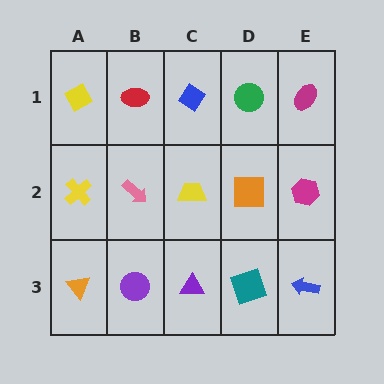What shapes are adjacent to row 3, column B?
A pink arrow (row 2, column B), an orange triangle (row 3, column A), a purple triangle (row 3, column C).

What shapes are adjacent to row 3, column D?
An orange square (row 2, column D), a purple triangle (row 3, column C), a blue arrow (row 3, column E).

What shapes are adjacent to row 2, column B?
A red ellipse (row 1, column B), a purple circle (row 3, column B), a yellow cross (row 2, column A), a yellow trapezoid (row 2, column C).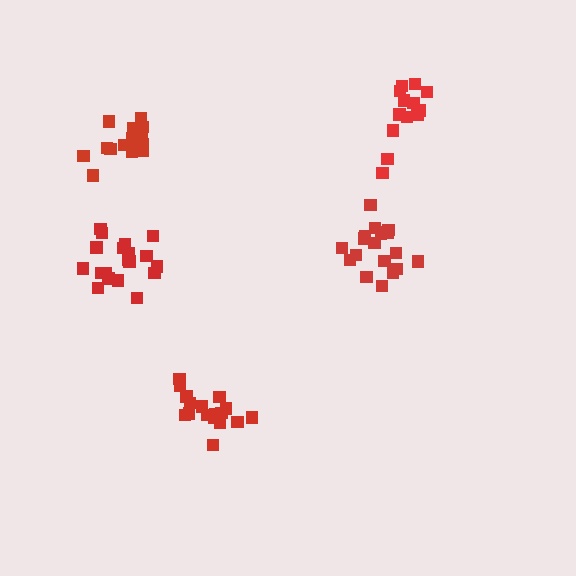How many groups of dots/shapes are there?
There are 5 groups.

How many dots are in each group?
Group 1: 17 dots, Group 2: 18 dots, Group 3: 13 dots, Group 4: 15 dots, Group 5: 19 dots (82 total).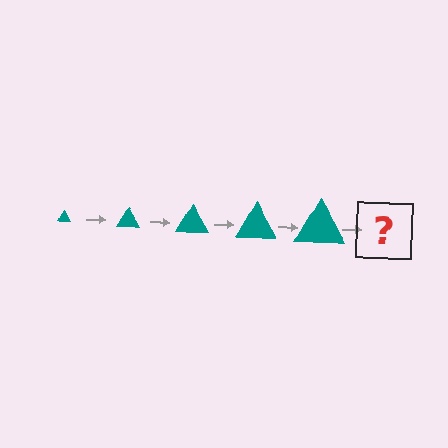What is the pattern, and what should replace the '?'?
The pattern is that the triangle gets progressively larger each step. The '?' should be a teal triangle, larger than the previous one.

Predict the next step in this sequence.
The next step is a teal triangle, larger than the previous one.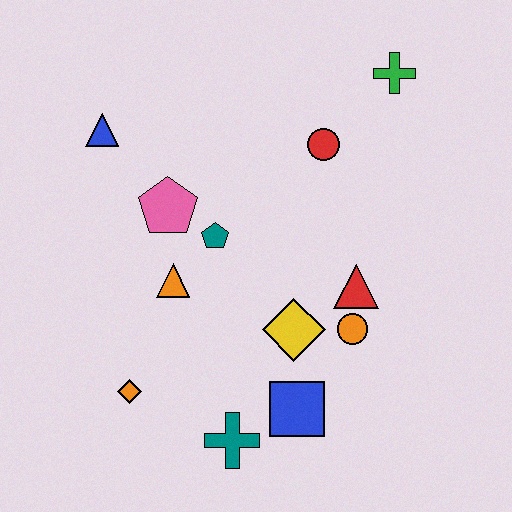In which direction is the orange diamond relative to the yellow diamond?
The orange diamond is to the left of the yellow diamond.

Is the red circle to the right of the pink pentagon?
Yes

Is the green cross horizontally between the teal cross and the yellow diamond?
No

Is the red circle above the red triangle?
Yes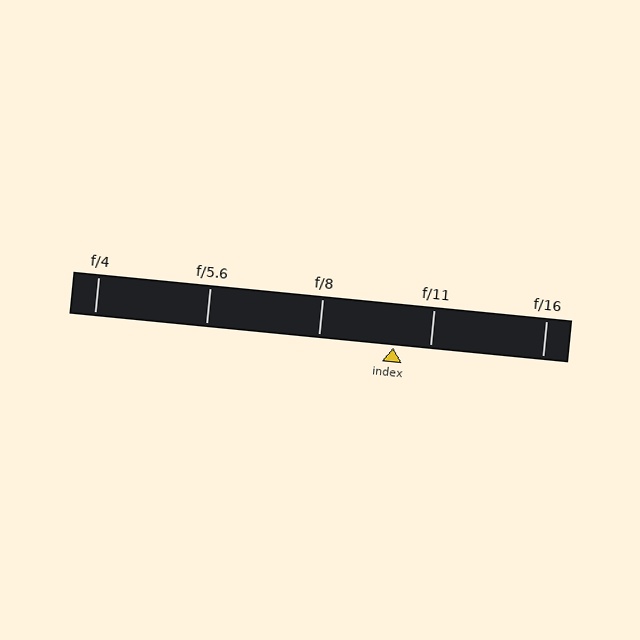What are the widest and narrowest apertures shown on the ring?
The widest aperture shown is f/4 and the narrowest is f/16.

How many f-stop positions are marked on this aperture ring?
There are 5 f-stop positions marked.